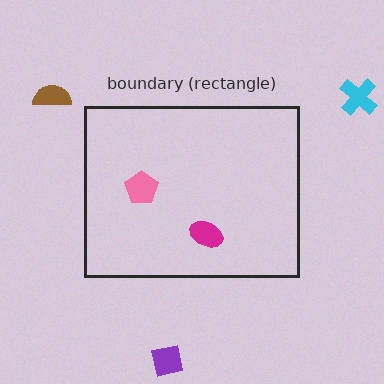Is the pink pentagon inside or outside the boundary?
Inside.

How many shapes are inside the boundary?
2 inside, 3 outside.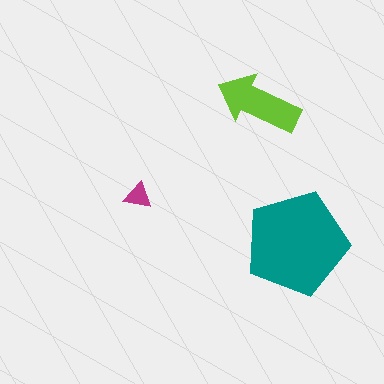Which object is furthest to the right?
The teal pentagon is rightmost.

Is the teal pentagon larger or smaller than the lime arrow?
Larger.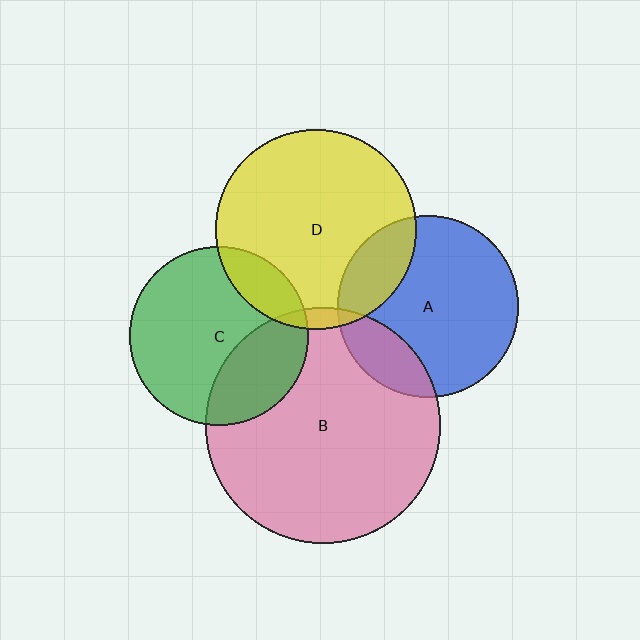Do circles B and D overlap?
Yes.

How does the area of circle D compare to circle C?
Approximately 1.3 times.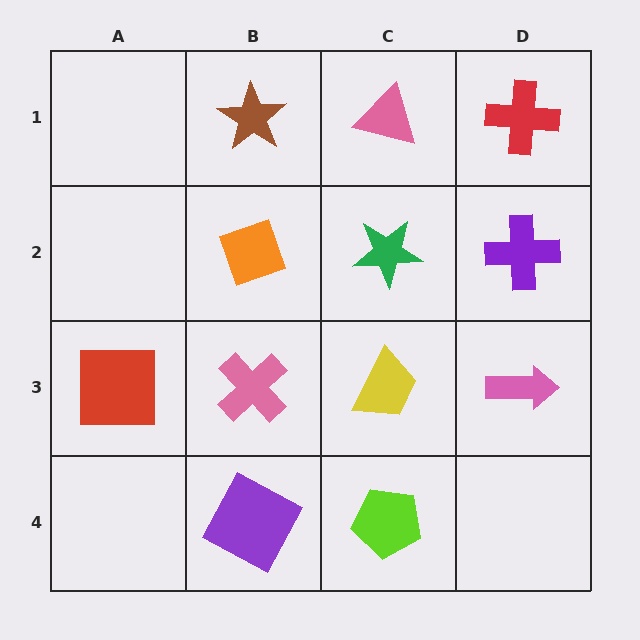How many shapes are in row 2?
3 shapes.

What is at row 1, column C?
A pink triangle.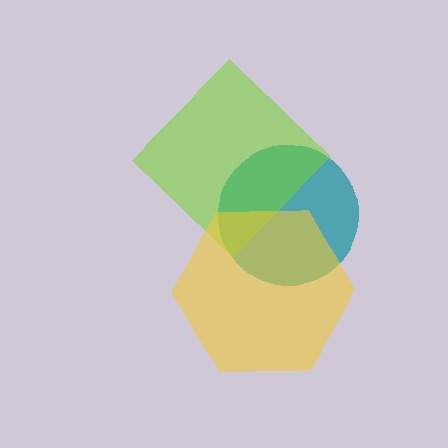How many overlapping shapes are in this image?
There are 3 overlapping shapes in the image.